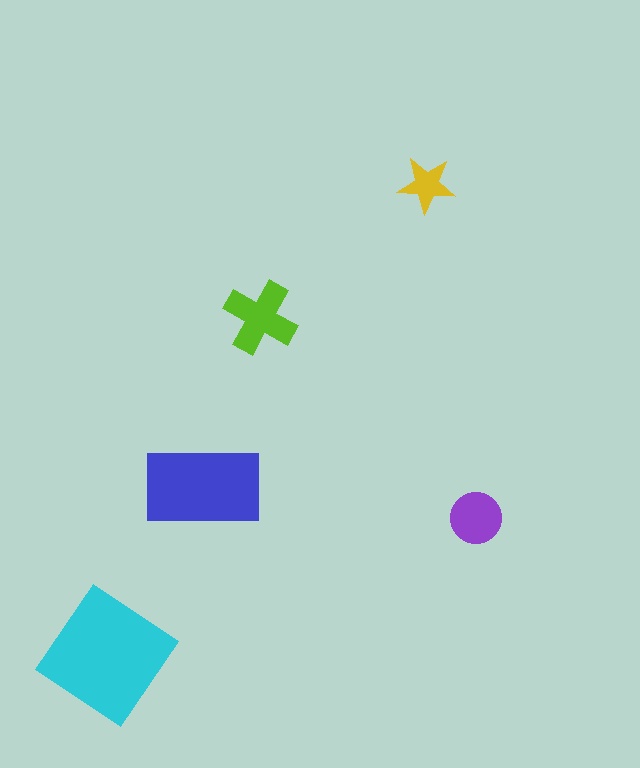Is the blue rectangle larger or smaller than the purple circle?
Larger.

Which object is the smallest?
The yellow star.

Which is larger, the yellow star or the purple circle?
The purple circle.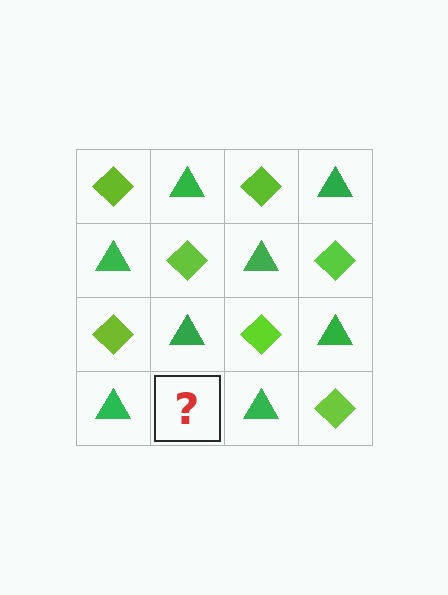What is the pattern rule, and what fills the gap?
The rule is that it alternates lime diamond and green triangle in a checkerboard pattern. The gap should be filled with a lime diamond.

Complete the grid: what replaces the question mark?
The question mark should be replaced with a lime diamond.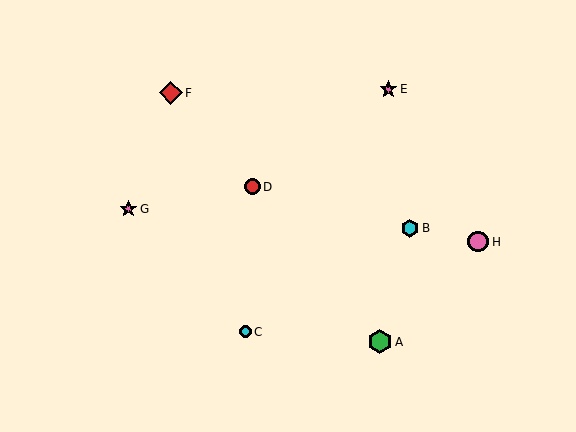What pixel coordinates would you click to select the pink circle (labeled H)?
Click at (478, 242) to select the pink circle H.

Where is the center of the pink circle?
The center of the pink circle is at (478, 242).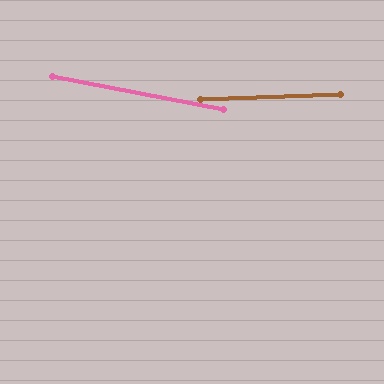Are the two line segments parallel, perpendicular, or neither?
Neither parallel nor perpendicular — they differ by about 13°.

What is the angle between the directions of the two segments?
Approximately 13 degrees.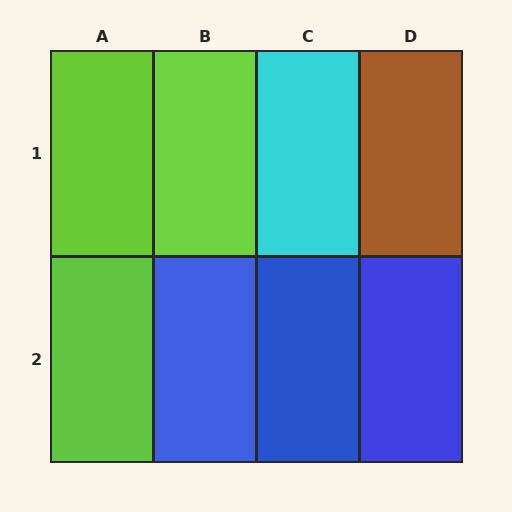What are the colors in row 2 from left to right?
Lime, blue, blue, blue.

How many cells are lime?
3 cells are lime.